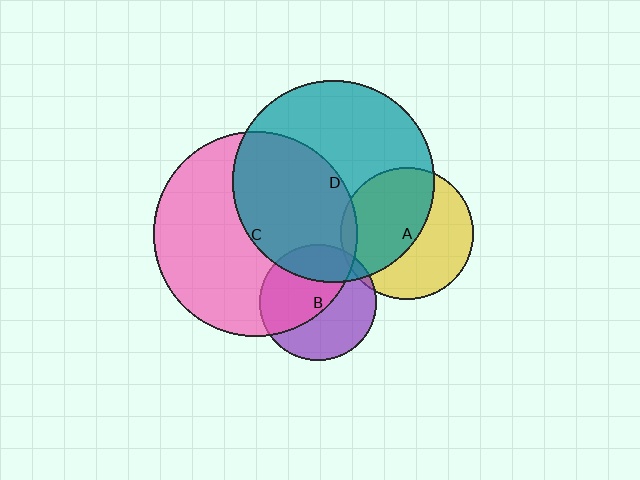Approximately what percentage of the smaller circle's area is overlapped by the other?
Approximately 5%.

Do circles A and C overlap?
Yes.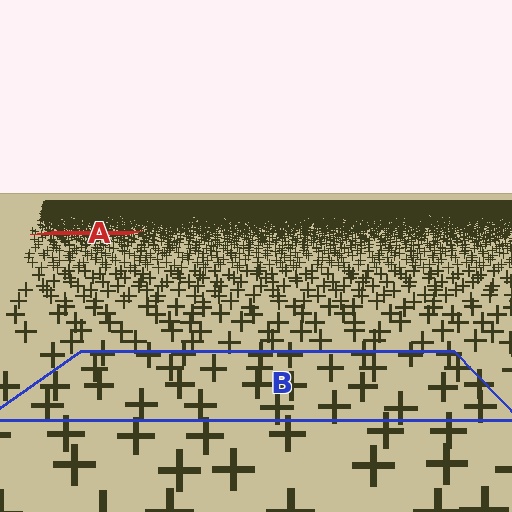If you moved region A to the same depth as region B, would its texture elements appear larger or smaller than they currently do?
They would appear larger. At a closer depth, the same texture elements are projected at a bigger on-screen size.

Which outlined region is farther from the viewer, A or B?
Region A is farther from the viewer — the texture elements inside it appear smaller and more densely packed.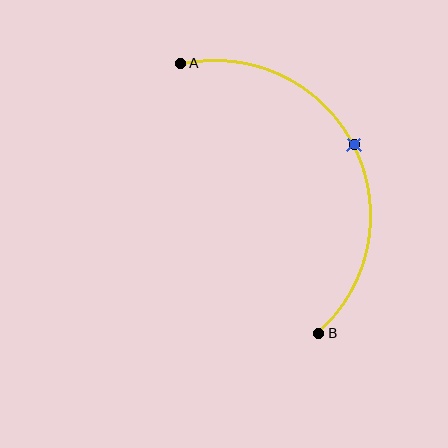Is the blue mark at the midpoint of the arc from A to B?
Yes. The blue mark lies on the arc at equal arc-length from both A and B — it is the arc midpoint.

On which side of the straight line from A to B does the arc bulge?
The arc bulges to the right of the straight line connecting A and B.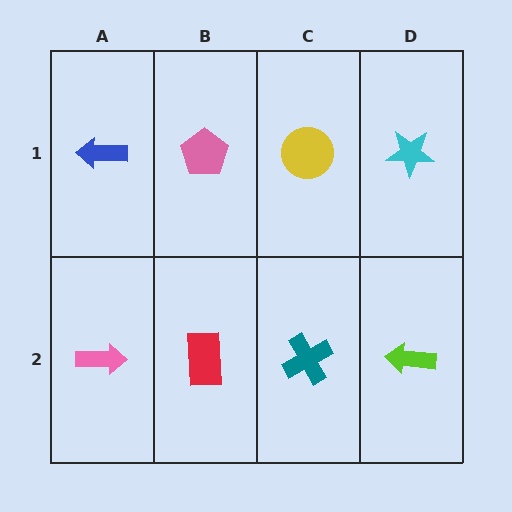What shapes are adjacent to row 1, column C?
A teal cross (row 2, column C), a pink pentagon (row 1, column B), a cyan star (row 1, column D).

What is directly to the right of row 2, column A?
A red rectangle.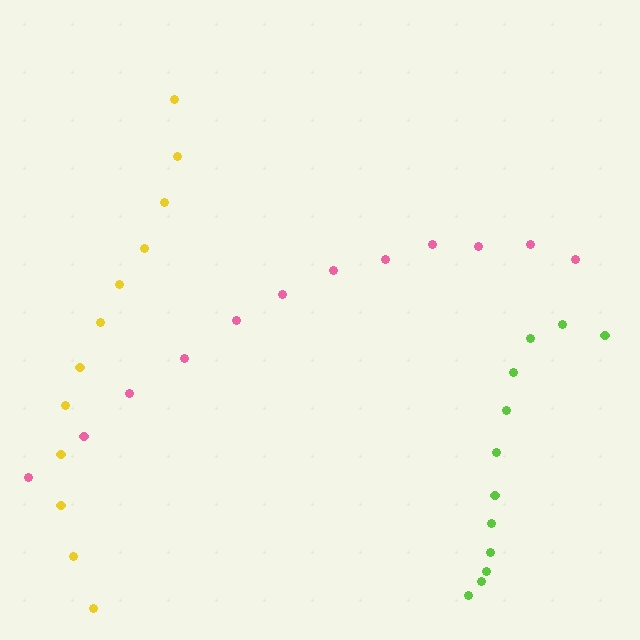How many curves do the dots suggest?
There are 3 distinct paths.